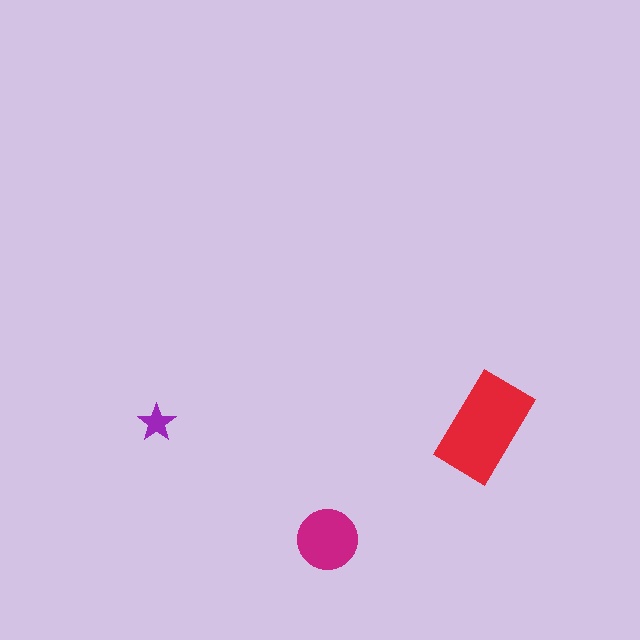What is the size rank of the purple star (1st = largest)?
3rd.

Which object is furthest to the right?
The red rectangle is rightmost.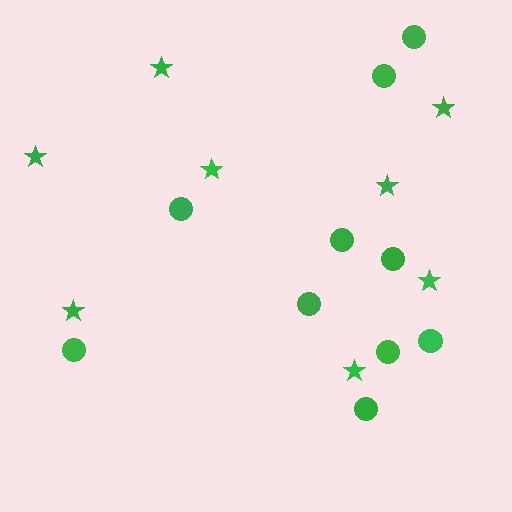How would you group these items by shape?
There are 2 groups: one group of circles (10) and one group of stars (8).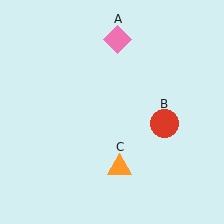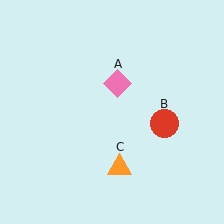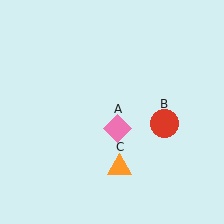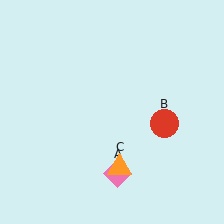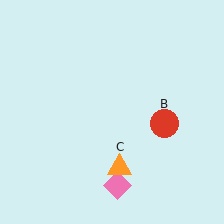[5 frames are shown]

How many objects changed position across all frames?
1 object changed position: pink diamond (object A).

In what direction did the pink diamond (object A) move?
The pink diamond (object A) moved down.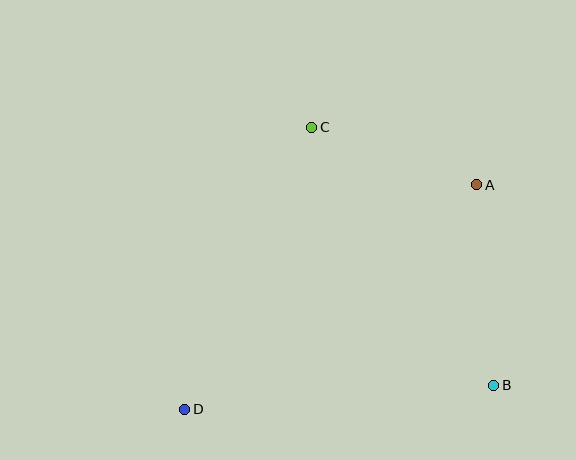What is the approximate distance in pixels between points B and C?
The distance between B and C is approximately 316 pixels.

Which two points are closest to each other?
Points A and C are closest to each other.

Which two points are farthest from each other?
Points A and D are farthest from each other.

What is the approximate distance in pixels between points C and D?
The distance between C and D is approximately 309 pixels.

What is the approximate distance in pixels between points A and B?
The distance between A and B is approximately 202 pixels.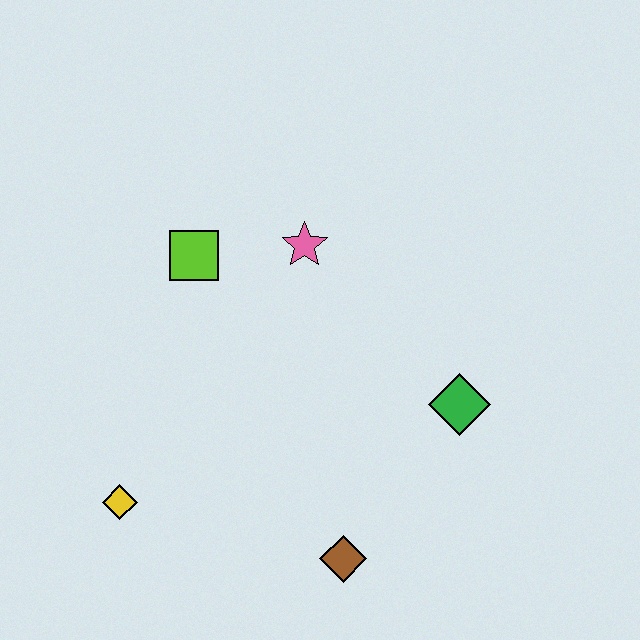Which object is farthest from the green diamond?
The yellow diamond is farthest from the green diamond.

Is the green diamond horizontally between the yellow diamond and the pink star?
No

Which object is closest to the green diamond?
The brown diamond is closest to the green diamond.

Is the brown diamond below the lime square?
Yes